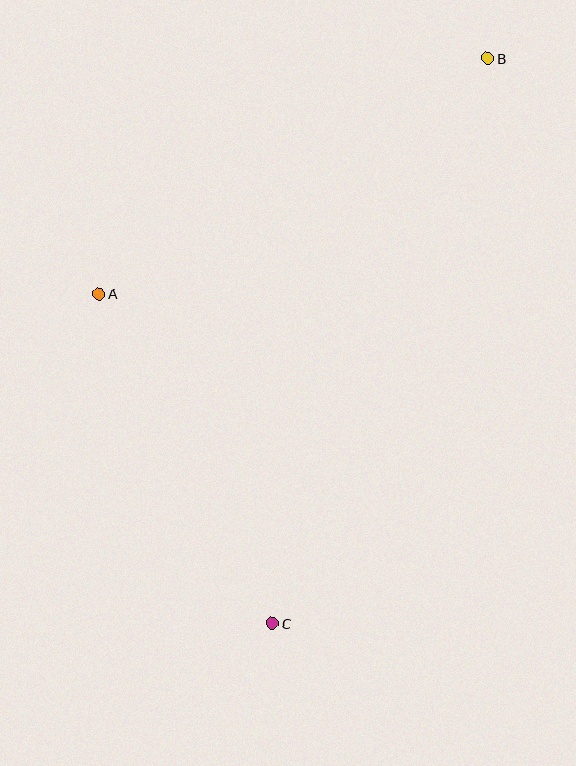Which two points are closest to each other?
Points A and C are closest to each other.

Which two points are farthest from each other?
Points B and C are farthest from each other.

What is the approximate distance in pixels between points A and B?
The distance between A and B is approximately 454 pixels.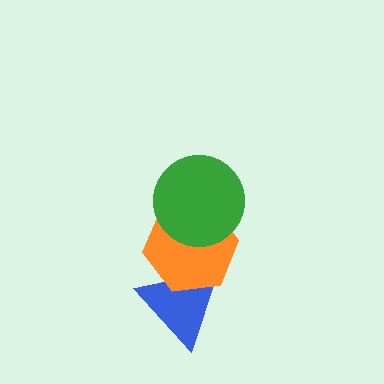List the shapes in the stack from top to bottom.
From top to bottom: the green circle, the orange hexagon, the blue triangle.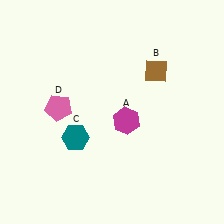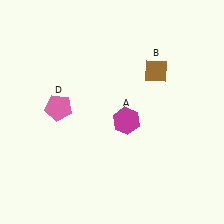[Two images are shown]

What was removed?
The teal hexagon (C) was removed in Image 2.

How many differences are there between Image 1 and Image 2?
There is 1 difference between the two images.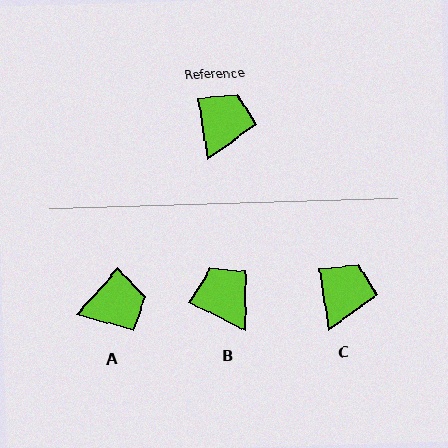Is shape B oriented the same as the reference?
No, it is off by about 54 degrees.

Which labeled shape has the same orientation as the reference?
C.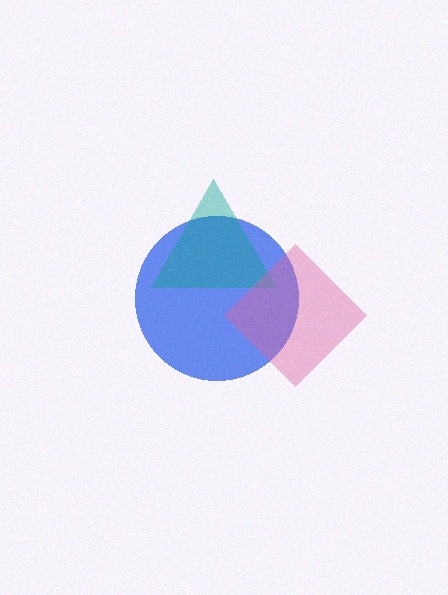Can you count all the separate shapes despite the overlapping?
Yes, there are 3 separate shapes.